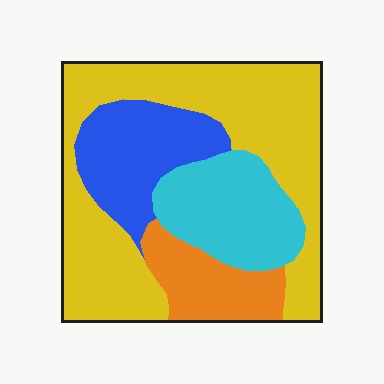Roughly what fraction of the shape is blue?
Blue takes up about one sixth (1/6) of the shape.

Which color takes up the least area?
Orange, at roughly 15%.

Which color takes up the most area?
Yellow, at roughly 50%.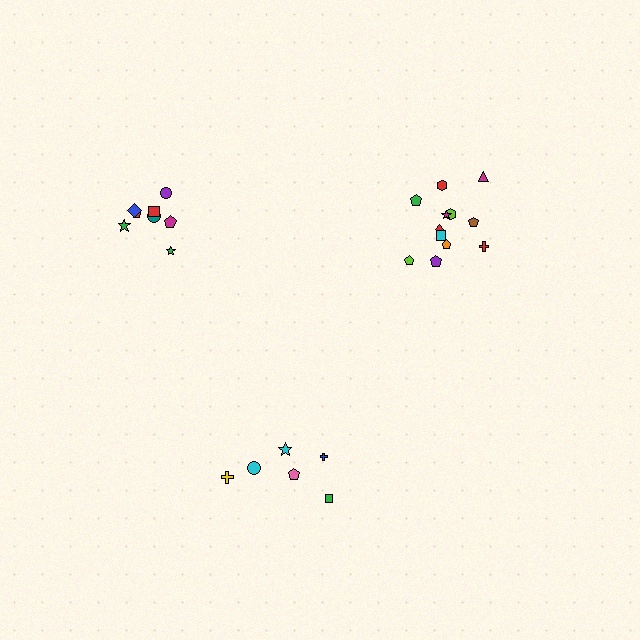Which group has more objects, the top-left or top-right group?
The top-right group.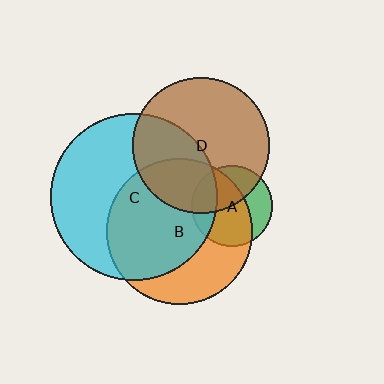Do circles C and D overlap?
Yes.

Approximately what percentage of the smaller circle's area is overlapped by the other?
Approximately 40%.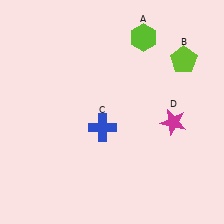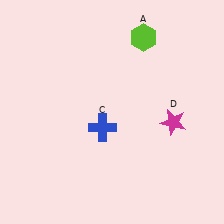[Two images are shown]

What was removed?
The lime pentagon (B) was removed in Image 2.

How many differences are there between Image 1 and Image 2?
There is 1 difference between the two images.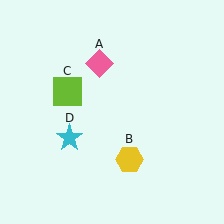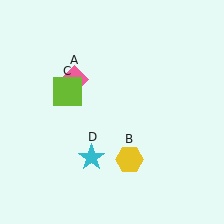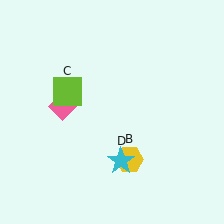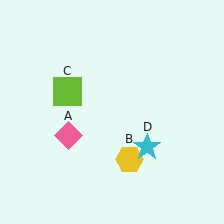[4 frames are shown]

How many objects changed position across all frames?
2 objects changed position: pink diamond (object A), cyan star (object D).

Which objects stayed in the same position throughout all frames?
Yellow hexagon (object B) and lime square (object C) remained stationary.